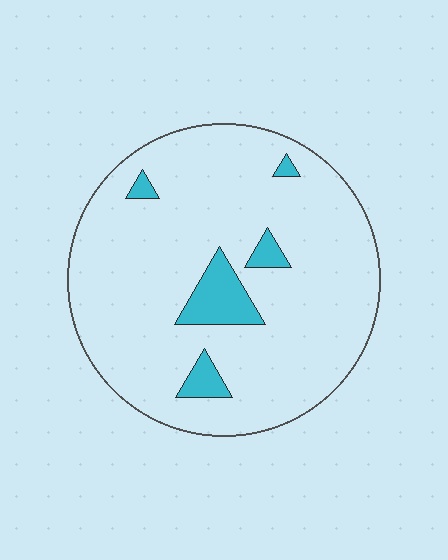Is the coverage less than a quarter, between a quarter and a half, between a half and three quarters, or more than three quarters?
Less than a quarter.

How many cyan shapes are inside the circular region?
5.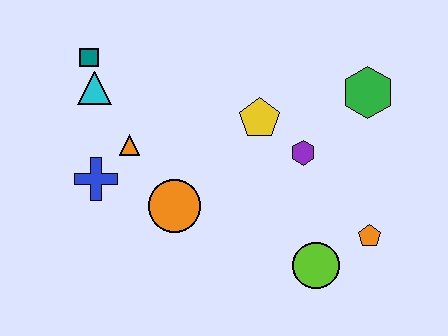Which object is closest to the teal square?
The cyan triangle is closest to the teal square.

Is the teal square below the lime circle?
No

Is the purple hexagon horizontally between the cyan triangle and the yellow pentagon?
No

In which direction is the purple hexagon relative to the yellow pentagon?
The purple hexagon is to the right of the yellow pentagon.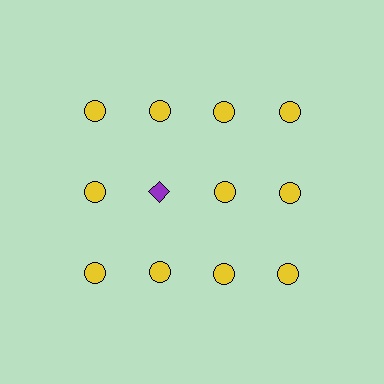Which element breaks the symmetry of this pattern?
The purple diamond in the second row, second from left column breaks the symmetry. All other shapes are yellow circles.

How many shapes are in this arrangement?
There are 12 shapes arranged in a grid pattern.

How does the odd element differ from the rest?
It differs in both color (purple instead of yellow) and shape (diamond instead of circle).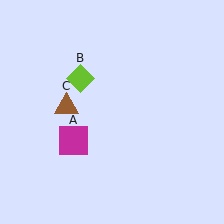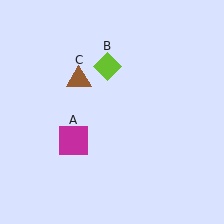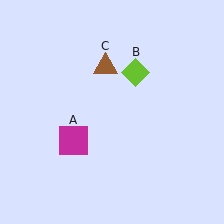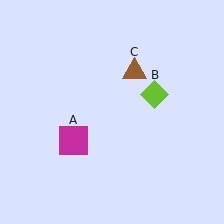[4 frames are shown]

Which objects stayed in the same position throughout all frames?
Magenta square (object A) remained stationary.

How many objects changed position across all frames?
2 objects changed position: lime diamond (object B), brown triangle (object C).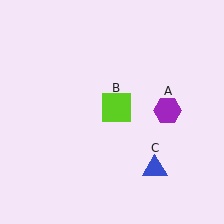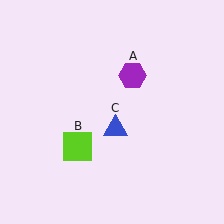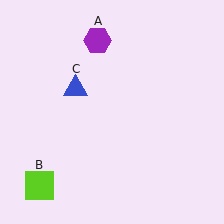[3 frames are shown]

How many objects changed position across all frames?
3 objects changed position: purple hexagon (object A), lime square (object B), blue triangle (object C).